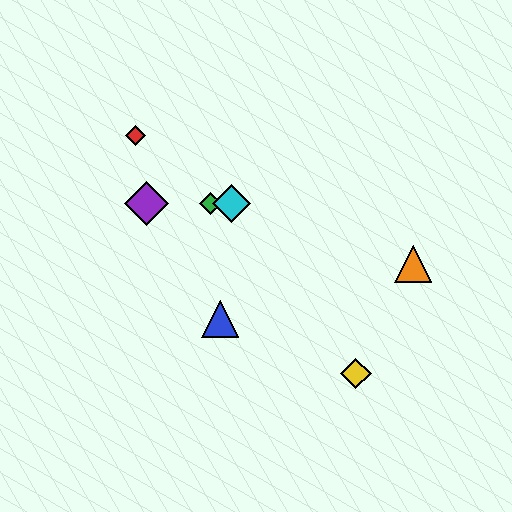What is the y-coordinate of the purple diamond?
The purple diamond is at y≈203.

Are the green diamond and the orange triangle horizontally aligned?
No, the green diamond is at y≈203 and the orange triangle is at y≈264.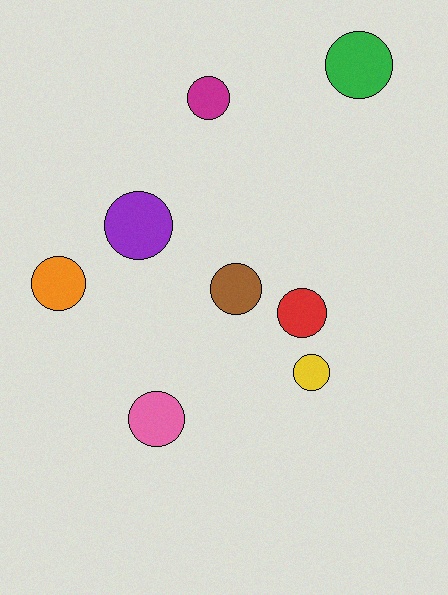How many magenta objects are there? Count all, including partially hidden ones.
There is 1 magenta object.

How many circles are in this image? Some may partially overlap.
There are 8 circles.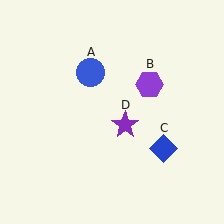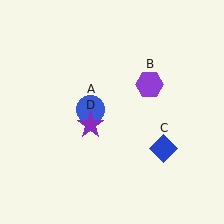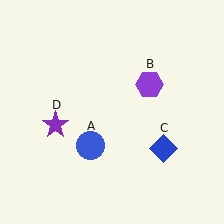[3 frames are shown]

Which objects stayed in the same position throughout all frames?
Purple hexagon (object B) and blue diamond (object C) remained stationary.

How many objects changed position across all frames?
2 objects changed position: blue circle (object A), purple star (object D).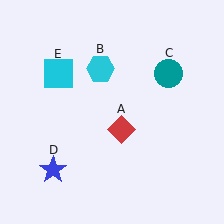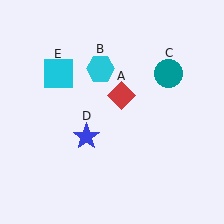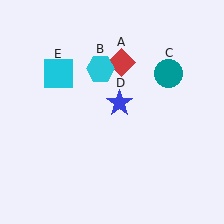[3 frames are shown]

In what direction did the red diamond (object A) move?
The red diamond (object A) moved up.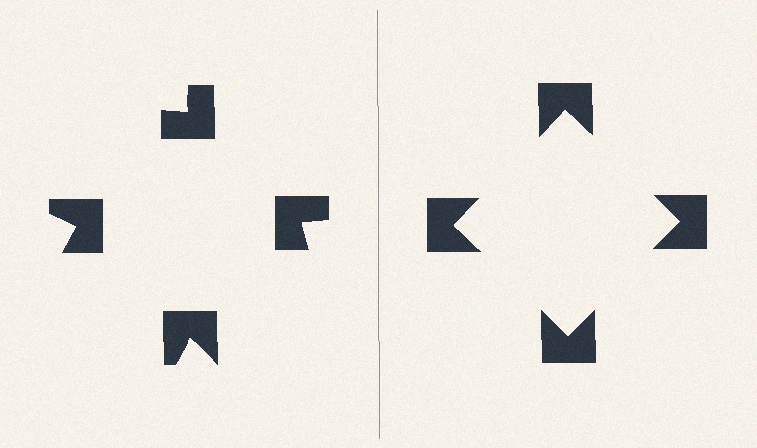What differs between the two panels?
The notched squares are positioned identically on both sides; only the wedge orientations differ. On the right they align to a square; on the left they are misaligned.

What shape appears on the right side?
An illusory square.